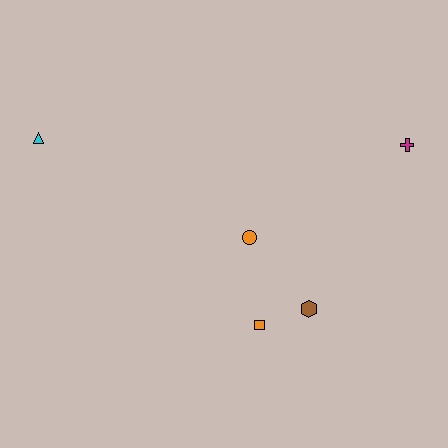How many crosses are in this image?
There is 1 cross.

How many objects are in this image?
There are 5 objects.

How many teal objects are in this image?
There are no teal objects.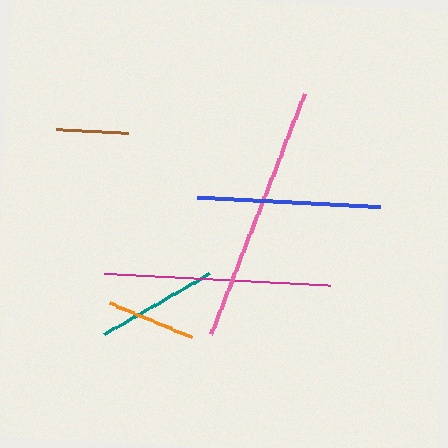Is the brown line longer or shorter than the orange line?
The orange line is longer than the brown line.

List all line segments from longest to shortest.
From longest to shortest: pink, magenta, blue, teal, orange, brown.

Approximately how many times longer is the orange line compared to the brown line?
The orange line is approximately 1.3 times the length of the brown line.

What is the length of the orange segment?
The orange segment is approximately 90 pixels long.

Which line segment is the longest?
The pink line is the longest at approximately 258 pixels.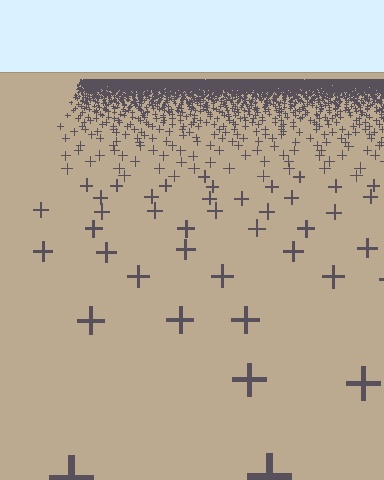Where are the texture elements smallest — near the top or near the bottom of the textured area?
Near the top.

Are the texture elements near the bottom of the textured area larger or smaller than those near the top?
Larger. Near the bottom, elements are closer to the viewer and appear at a bigger on-screen size.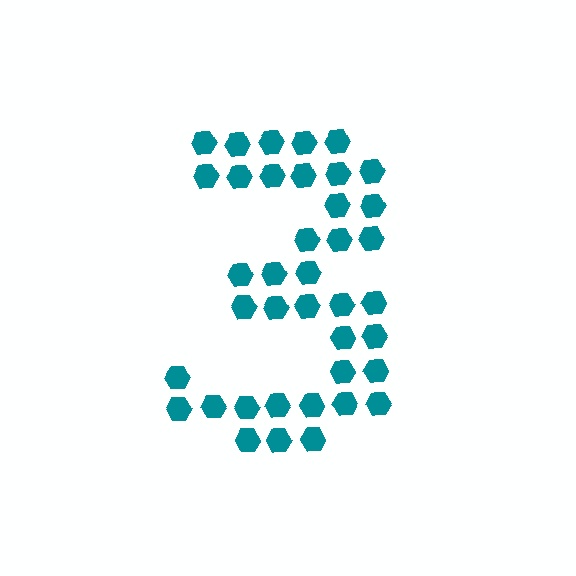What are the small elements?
The small elements are hexagons.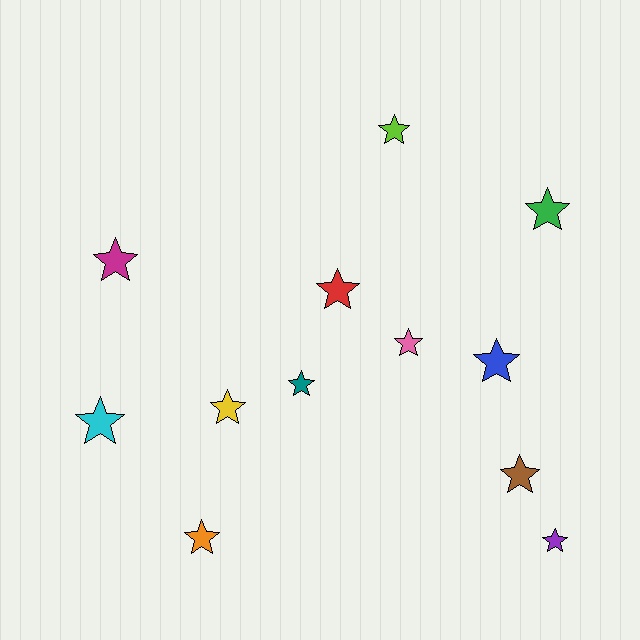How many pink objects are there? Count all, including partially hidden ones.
There is 1 pink object.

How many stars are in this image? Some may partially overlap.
There are 12 stars.